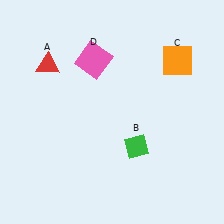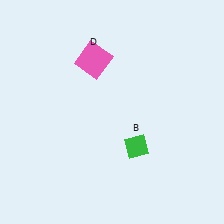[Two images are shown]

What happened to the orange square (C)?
The orange square (C) was removed in Image 2. It was in the top-right area of Image 1.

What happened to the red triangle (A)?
The red triangle (A) was removed in Image 2. It was in the top-left area of Image 1.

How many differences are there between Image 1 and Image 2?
There are 2 differences between the two images.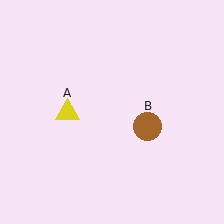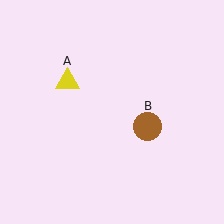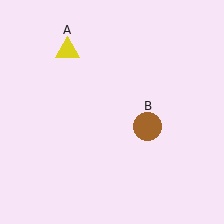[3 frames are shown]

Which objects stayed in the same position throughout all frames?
Brown circle (object B) remained stationary.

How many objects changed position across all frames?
1 object changed position: yellow triangle (object A).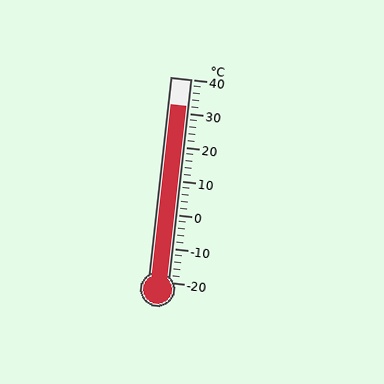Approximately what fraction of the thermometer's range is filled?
The thermometer is filled to approximately 85% of its range.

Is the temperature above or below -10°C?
The temperature is above -10°C.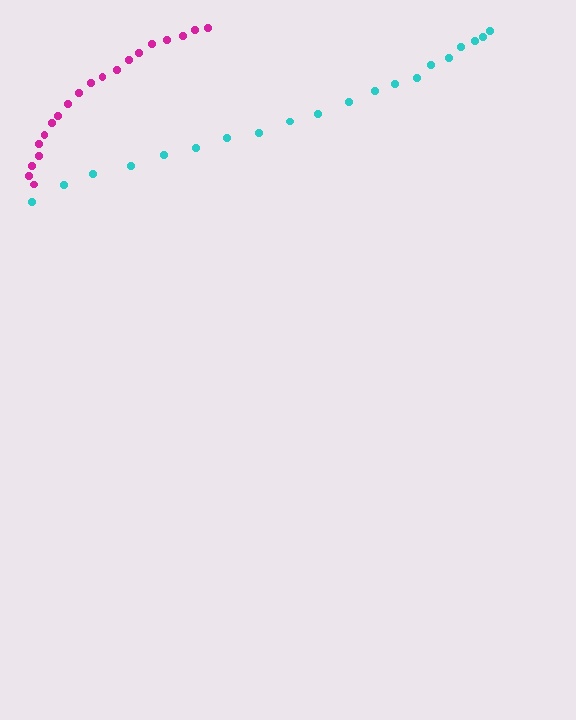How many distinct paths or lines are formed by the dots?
There are 2 distinct paths.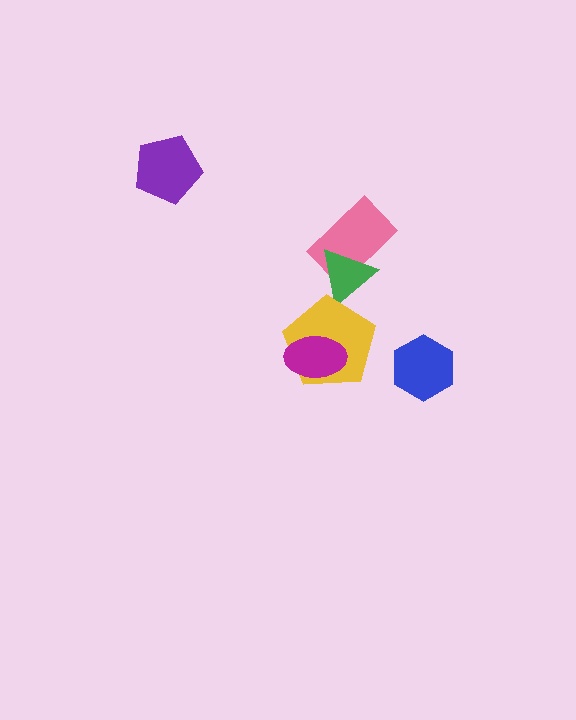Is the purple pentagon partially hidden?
No, no other shape covers it.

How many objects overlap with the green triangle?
2 objects overlap with the green triangle.